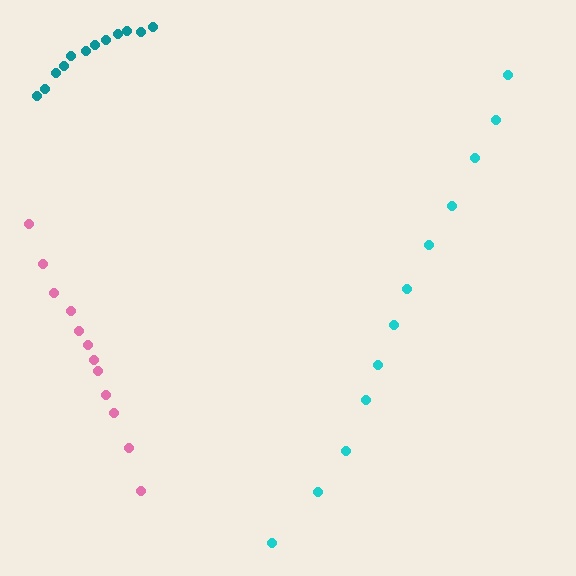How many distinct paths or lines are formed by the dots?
There are 3 distinct paths.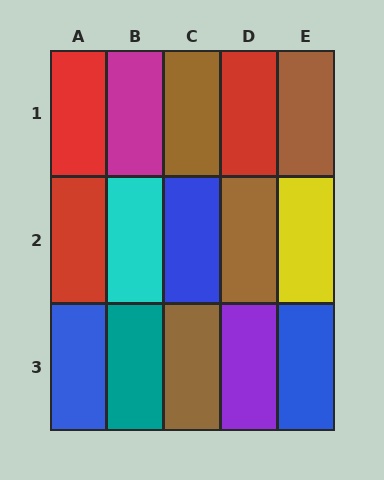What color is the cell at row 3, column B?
Teal.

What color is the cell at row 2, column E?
Yellow.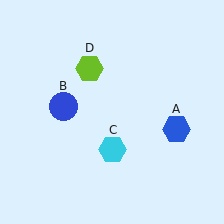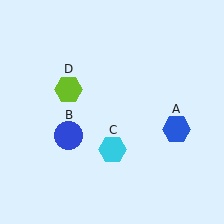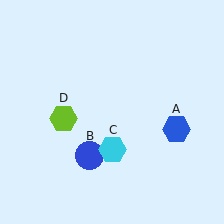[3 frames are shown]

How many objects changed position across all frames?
2 objects changed position: blue circle (object B), lime hexagon (object D).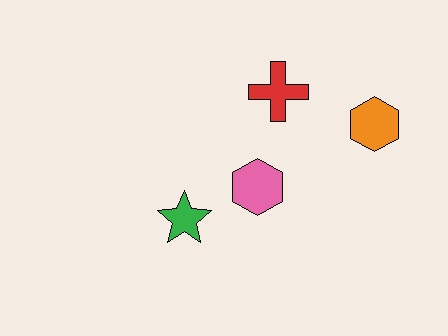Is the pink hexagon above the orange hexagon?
No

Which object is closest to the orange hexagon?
The red cross is closest to the orange hexagon.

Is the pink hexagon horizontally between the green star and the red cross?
Yes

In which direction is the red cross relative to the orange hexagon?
The red cross is to the left of the orange hexagon.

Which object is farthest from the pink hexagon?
The orange hexagon is farthest from the pink hexagon.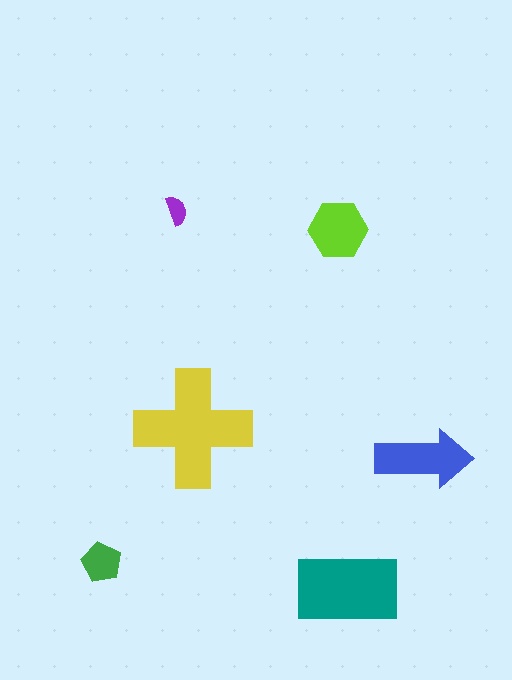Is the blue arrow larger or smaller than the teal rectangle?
Smaller.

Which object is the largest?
The yellow cross.